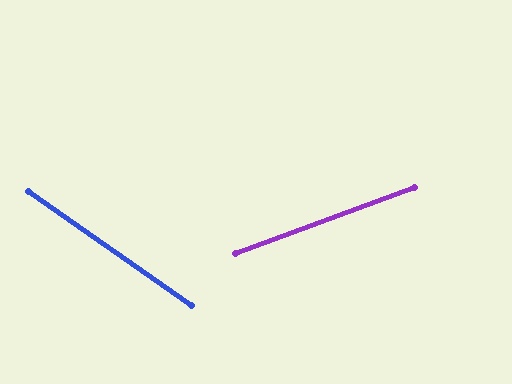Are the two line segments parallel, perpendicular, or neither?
Neither parallel nor perpendicular — they differ by about 55°.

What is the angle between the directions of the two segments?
Approximately 55 degrees.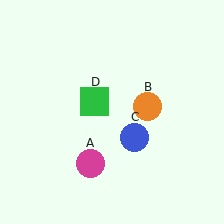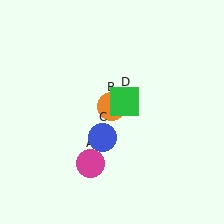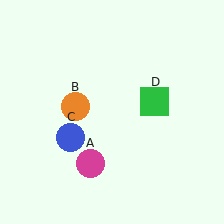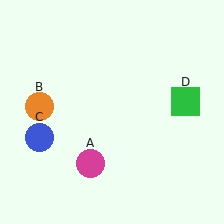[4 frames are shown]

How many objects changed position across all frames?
3 objects changed position: orange circle (object B), blue circle (object C), green square (object D).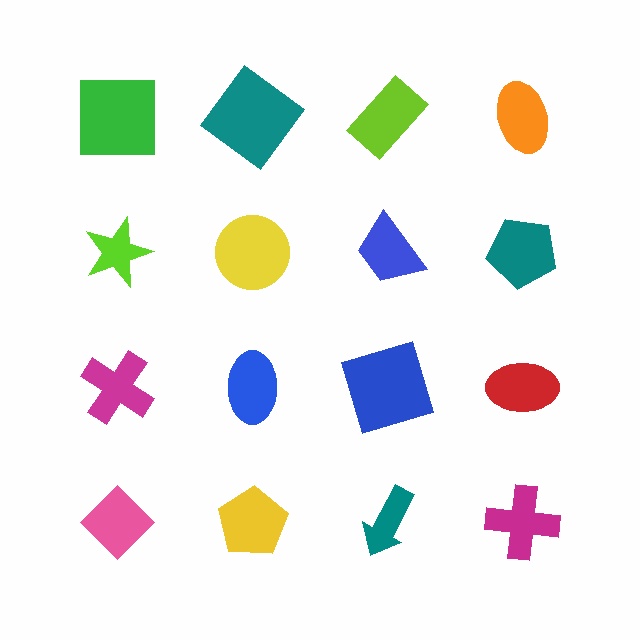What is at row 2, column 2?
A yellow circle.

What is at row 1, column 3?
A lime rectangle.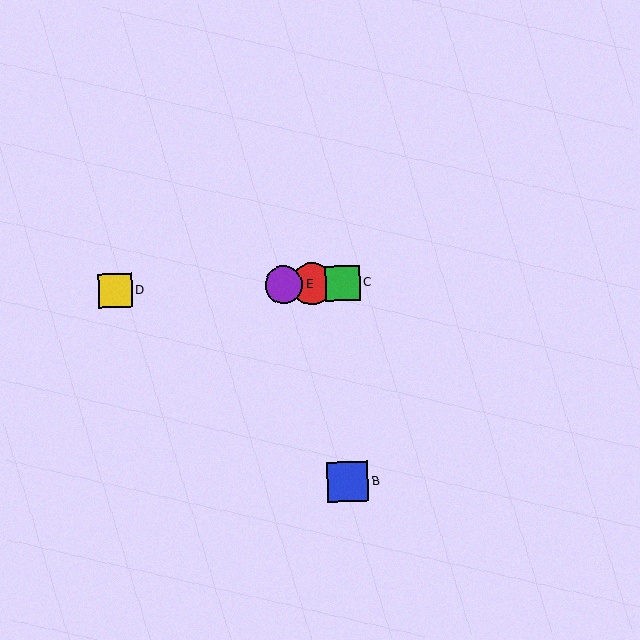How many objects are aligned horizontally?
4 objects (A, C, D, E) are aligned horizontally.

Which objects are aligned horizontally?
Objects A, C, D, E are aligned horizontally.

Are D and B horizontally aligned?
No, D is at y≈291 and B is at y≈482.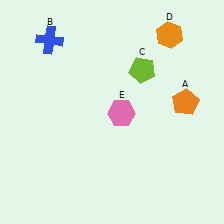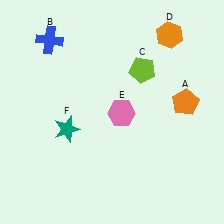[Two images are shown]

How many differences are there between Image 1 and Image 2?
There is 1 difference between the two images.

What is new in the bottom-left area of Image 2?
A teal star (F) was added in the bottom-left area of Image 2.